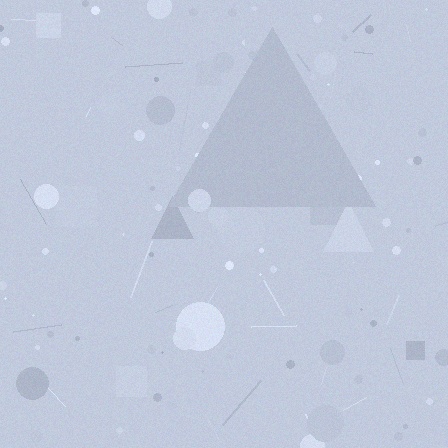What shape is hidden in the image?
A triangle is hidden in the image.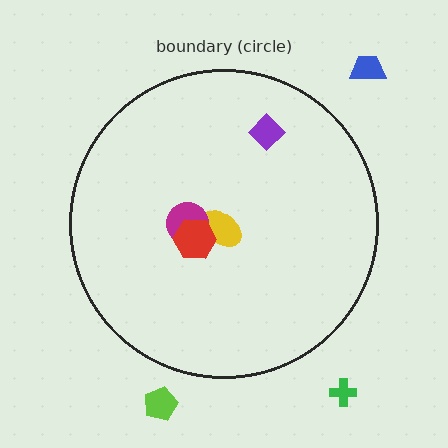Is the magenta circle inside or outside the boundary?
Inside.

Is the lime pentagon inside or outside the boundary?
Outside.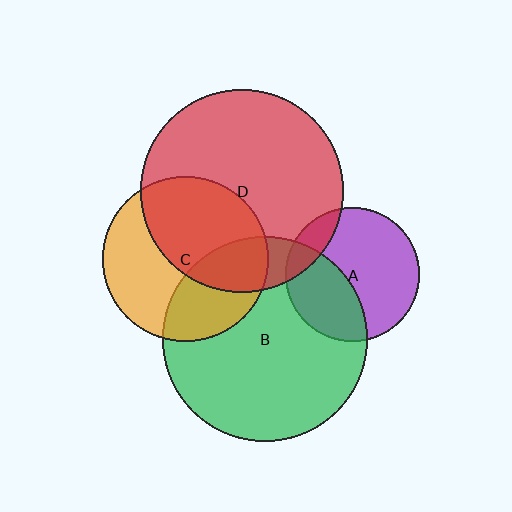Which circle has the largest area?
Circle B (green).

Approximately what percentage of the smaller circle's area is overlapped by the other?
Approximately 50%.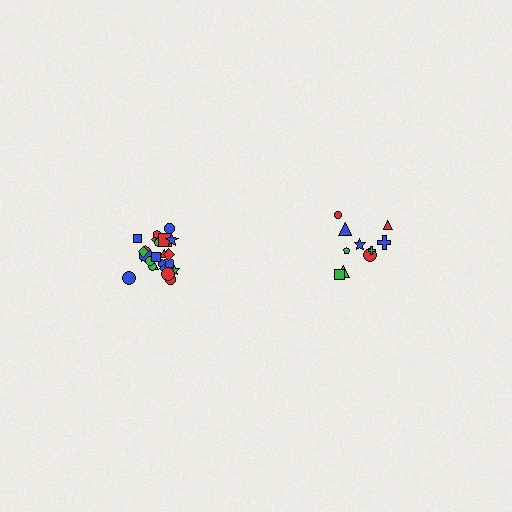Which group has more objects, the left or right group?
The left group.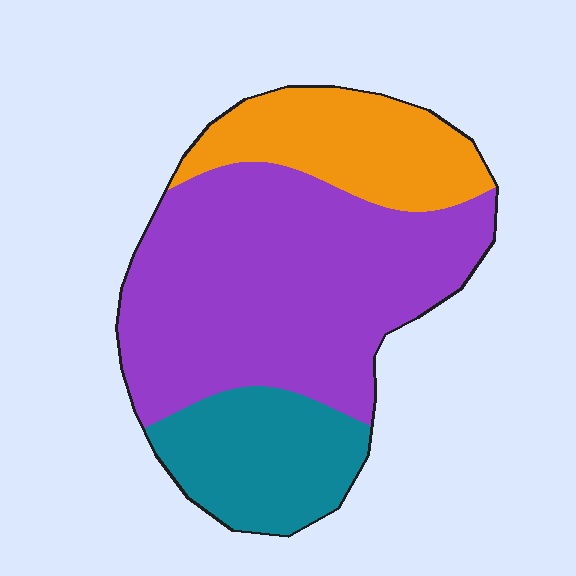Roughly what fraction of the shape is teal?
Teal takes up about one fifth (1/5) of the shape.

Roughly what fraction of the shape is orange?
Orange covers 21% of the shape.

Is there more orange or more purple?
Purple.